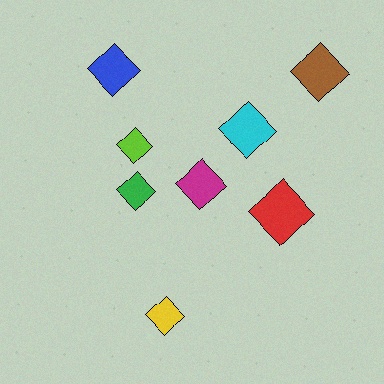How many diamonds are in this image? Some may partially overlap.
There are 8 diamonds.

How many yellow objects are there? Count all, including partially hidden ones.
There is 1 yellow object.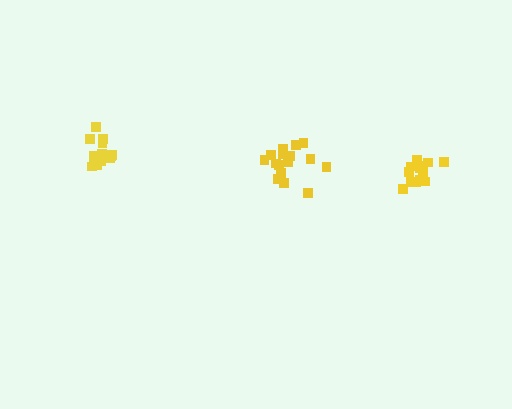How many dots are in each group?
Group 1: 13 dots, Group 2: 15 dots, Group 3: 16 dots (44 total).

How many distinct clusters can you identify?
There are 3 distinct clusters.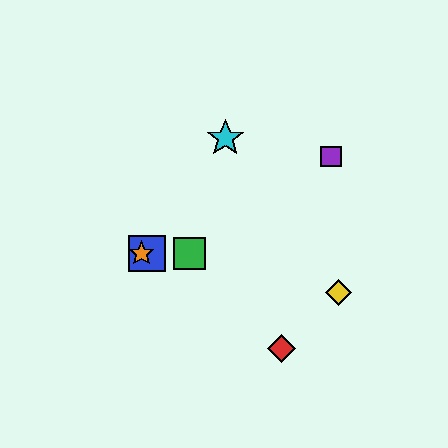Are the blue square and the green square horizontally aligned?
Yes, both are at y≈253.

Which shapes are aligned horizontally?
The blue square, the green square, the orange star are aligned horizontally.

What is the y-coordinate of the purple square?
The purple square is at y≈157.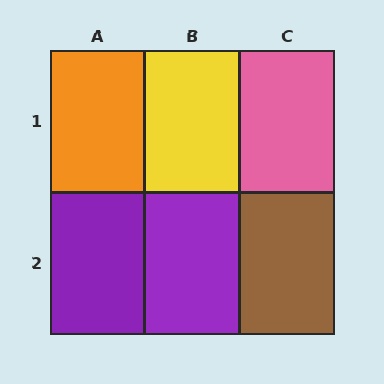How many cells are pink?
1 cell is pink.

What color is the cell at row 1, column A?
Orange.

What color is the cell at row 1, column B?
Yellow.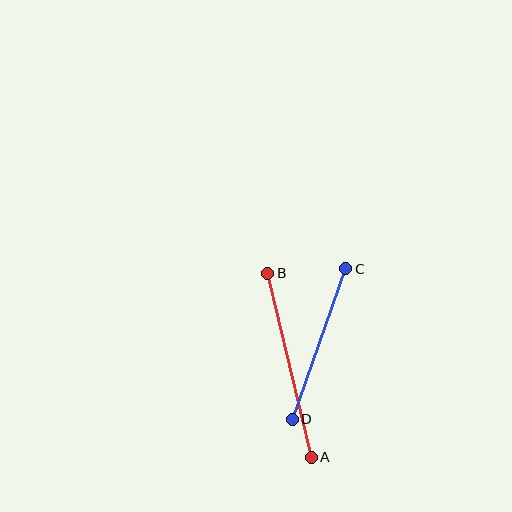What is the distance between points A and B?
The distance is approximately 189 pixels.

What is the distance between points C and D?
The distance is approximately 160 pixels.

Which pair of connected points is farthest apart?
Points A and B are farthest apart.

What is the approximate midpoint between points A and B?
The midpoint is at approximately (290, 365) pixels.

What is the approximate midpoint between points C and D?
The midpoint is at approximately (319, 344) pixels.